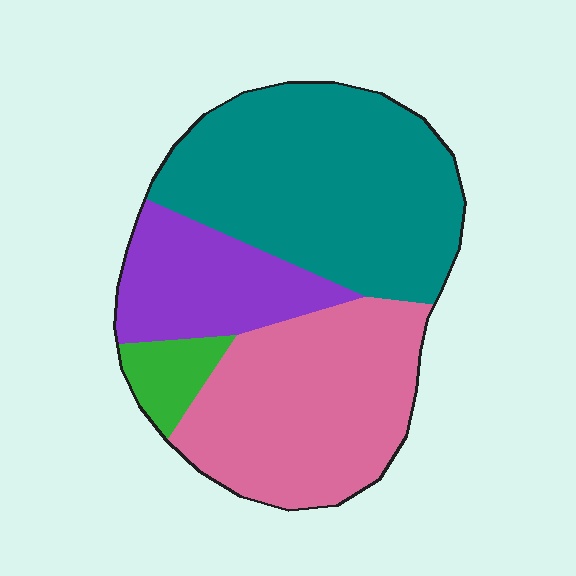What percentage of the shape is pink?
Pink covers 34% of the shape.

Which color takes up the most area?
Teal, at roughly 40%.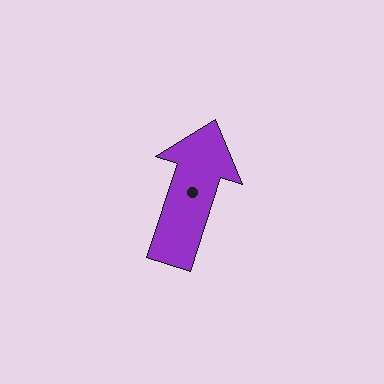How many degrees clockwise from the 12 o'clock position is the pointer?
Approximately 18 degrees.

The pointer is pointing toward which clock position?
Roughly 1 o'clock.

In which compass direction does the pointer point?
North.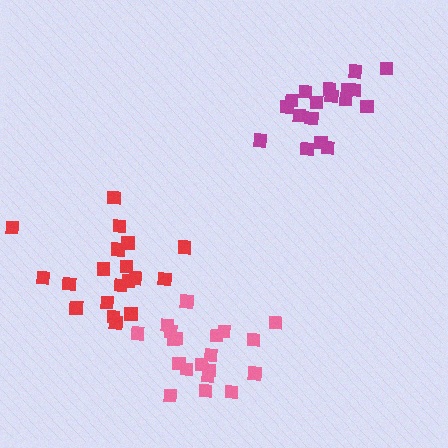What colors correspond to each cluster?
The clusters are colored: pink, magenta, red.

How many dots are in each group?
Group 1: 20 dots, Group 2: 18 dots, Group 3: 19 dots (57 total).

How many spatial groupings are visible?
There are 3 spatial groupings.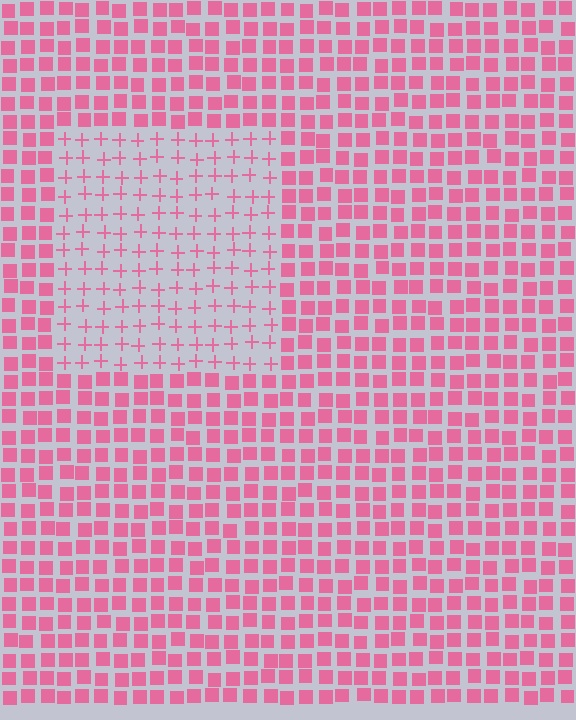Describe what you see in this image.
The image is filled with small pink elements arranged in a uniform grid. A rectangle-shaped region contains plus signs, while the surrounding area contains squares. The boundary is defined purely by the change in element shape.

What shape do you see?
I see a rectangle.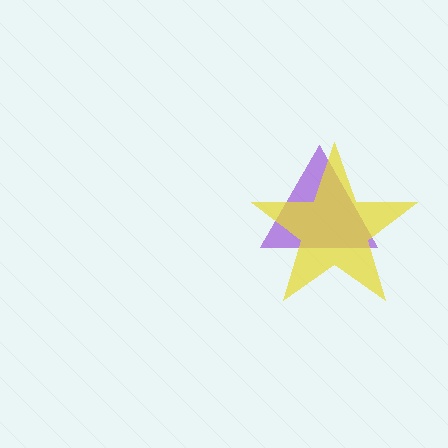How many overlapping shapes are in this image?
There are 2 overlapping shapes in the image.